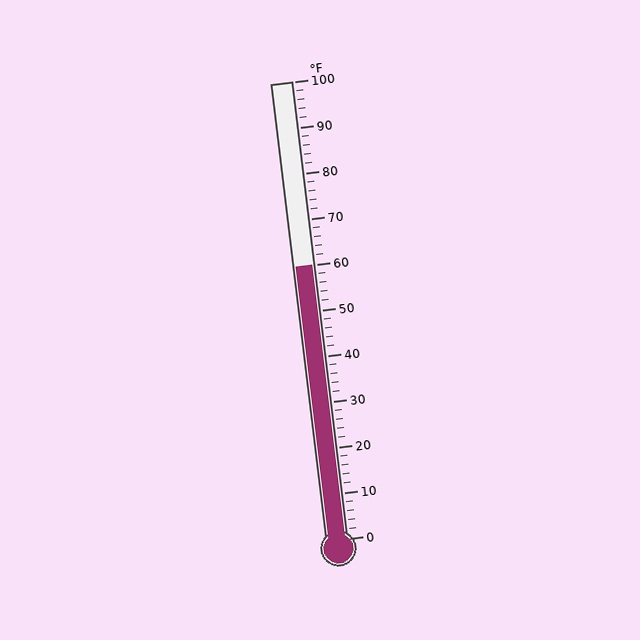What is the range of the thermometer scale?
The thermometer scale ranges from 0°F to 100°F.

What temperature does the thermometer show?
The thermometer shows approximately 60°F.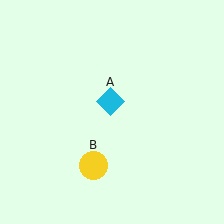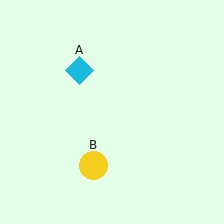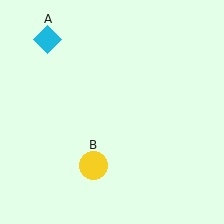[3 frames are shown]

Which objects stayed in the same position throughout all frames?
Yellow circle (object B) remained stationary.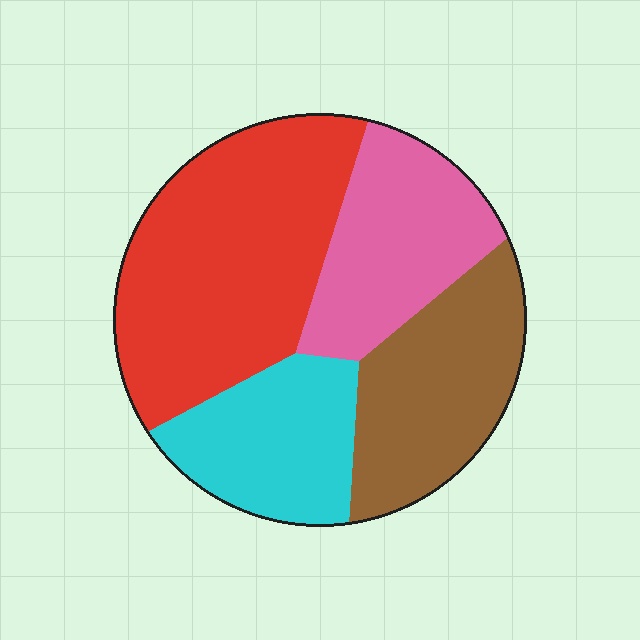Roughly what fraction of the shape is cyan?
Cyan covers about 20% of the shape.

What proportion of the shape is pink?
Pink covers around 20% of the shape.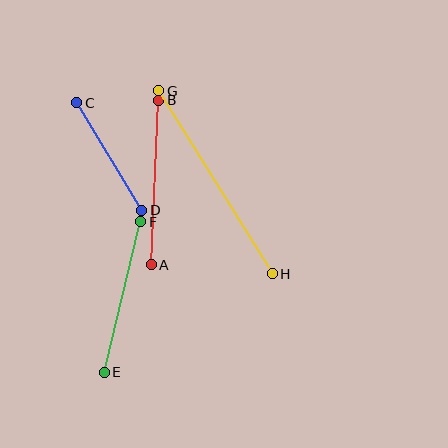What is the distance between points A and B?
The distance is approximately 165 pixels.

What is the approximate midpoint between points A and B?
The midpoint is at approximately (155, 182) pixels.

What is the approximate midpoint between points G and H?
The midpoint is at approximately (215, 182) pixels.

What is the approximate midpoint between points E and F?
The midpoint is at approximately (123, 297) pixels.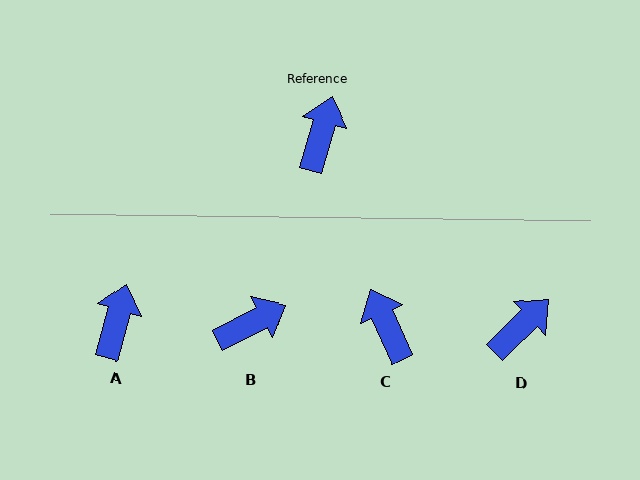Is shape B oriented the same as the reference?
No, it is off by about 46 degrees.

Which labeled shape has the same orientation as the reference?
A.